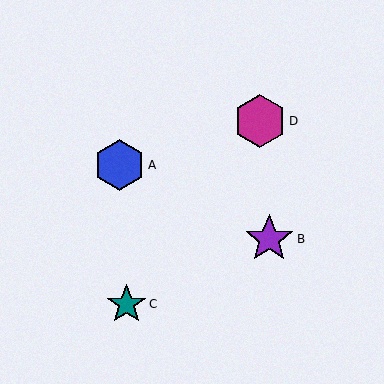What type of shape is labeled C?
Shape C is a teal star.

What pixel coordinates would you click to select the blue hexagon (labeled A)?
Click at (119, 165) to select the blue hexagon A.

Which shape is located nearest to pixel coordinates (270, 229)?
The purple star (labeled B) at (269, 239) is nearest to that location.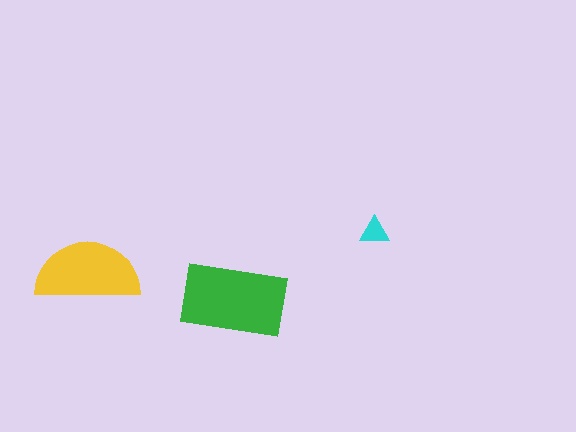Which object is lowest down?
The green rectangle is bottommost.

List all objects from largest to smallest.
The green rectangle, the yellow semicircle, the cyan triangle.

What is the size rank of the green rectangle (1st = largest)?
1st.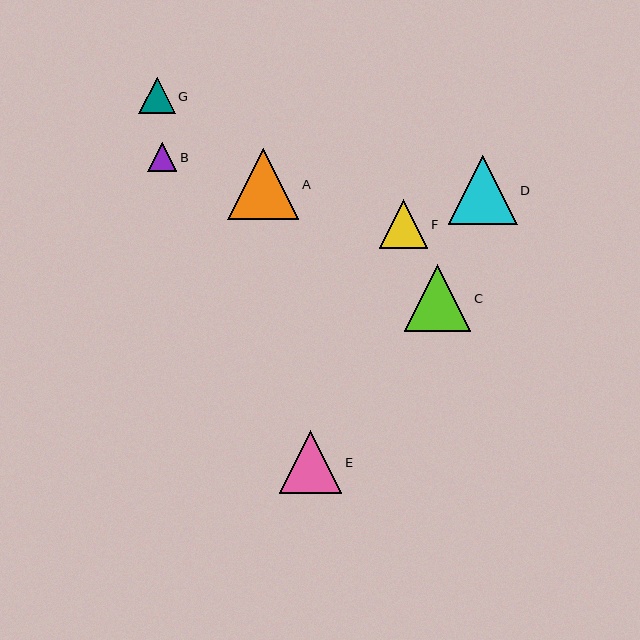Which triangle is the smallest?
Triangle B is the smallest with a size of approximately 29 pixels.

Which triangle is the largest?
Triangle A is the largest with a size of approximately 71 pixels.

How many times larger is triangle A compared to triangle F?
Triangle A is approximately 1.5 times the size of triangle F.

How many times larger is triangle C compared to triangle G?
Triangle C is approximately 1.8 times the size of triangle G.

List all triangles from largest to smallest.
From largest to smallest: A, D, C, E, F, G, B.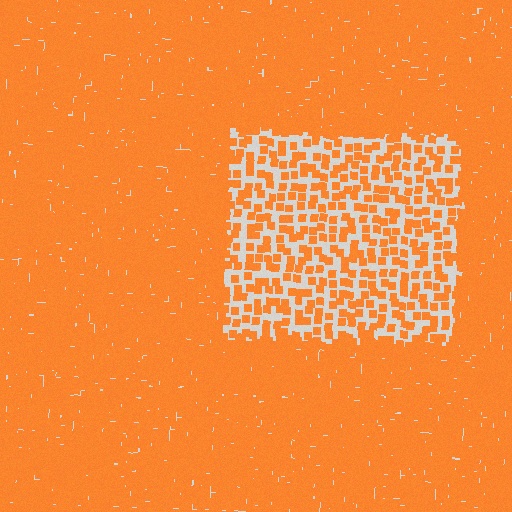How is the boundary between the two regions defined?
The boundary is defined by a change in element density (approximately 3.0x ratio). All elements are the same color, size, and shape.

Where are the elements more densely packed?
The elements are more densely packed outside the rectangle boundary.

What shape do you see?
I see a rectangle.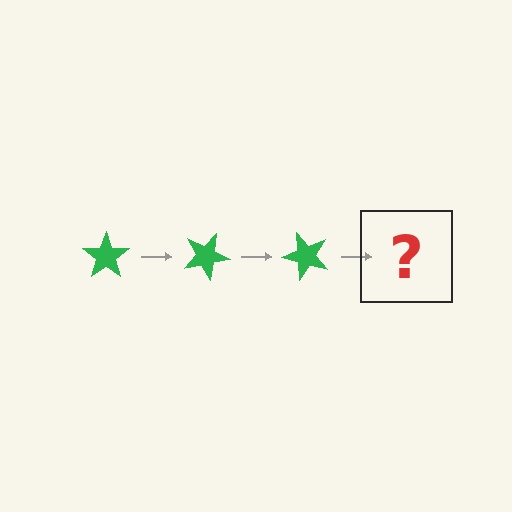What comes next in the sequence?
The next element should be a green star rotated 75 degrees.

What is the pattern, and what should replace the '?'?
The pattern is that the star rotates 25 degrees each step. The '?' should be a green star rotated 75 degrees.